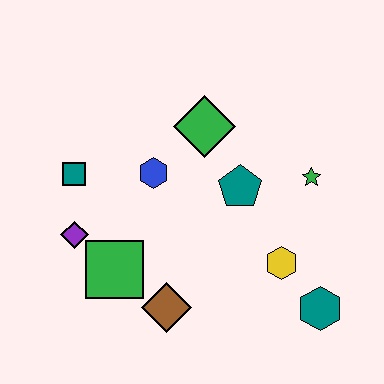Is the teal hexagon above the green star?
No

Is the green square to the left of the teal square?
No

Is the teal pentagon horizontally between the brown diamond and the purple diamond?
No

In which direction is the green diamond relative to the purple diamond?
The green diamond is to the right of the purple diamond.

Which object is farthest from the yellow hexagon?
The teal square is farthest from the yellow hexagon.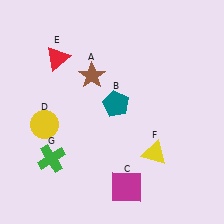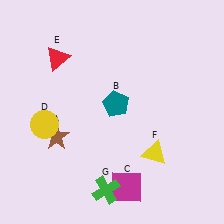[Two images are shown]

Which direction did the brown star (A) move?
The brown star (A) moved down.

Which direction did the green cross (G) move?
The green cross (G) moved right.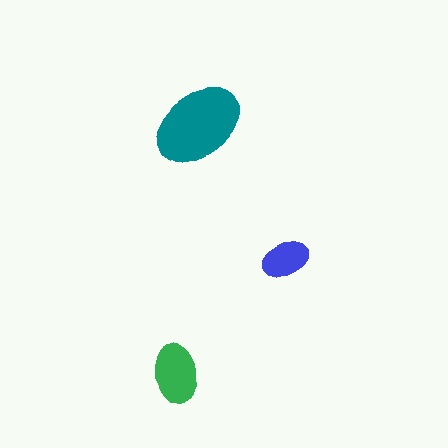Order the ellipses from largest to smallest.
the teal one, the green one, the blue one.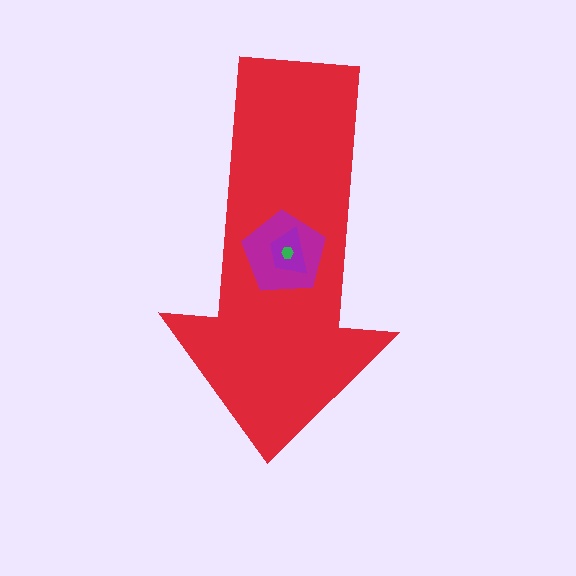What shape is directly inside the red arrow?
The magenta pentagon.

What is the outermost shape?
The red arrow.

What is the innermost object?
The green hexagon.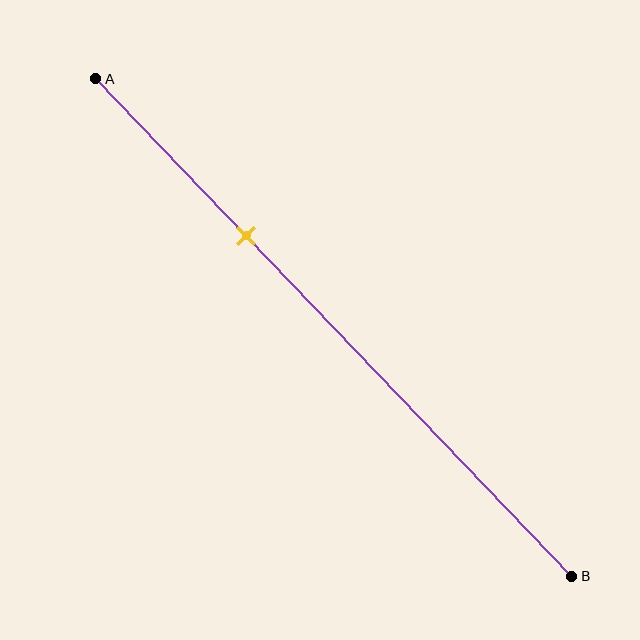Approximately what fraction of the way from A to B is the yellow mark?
The yellow mark is approximately 30% of the way from A to B.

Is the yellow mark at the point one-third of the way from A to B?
Yes, the mark is approximately at the one-third point.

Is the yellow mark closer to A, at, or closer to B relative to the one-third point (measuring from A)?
The yellow mark is approximately at the one-third point of segment AB.